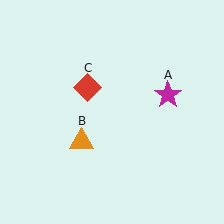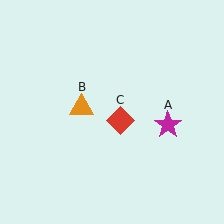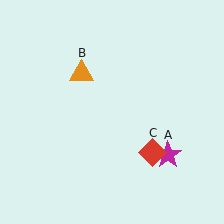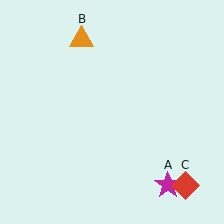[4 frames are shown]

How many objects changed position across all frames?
3 objects changed position: magenta star (object A), orange triangle (object B), red diamond (object C).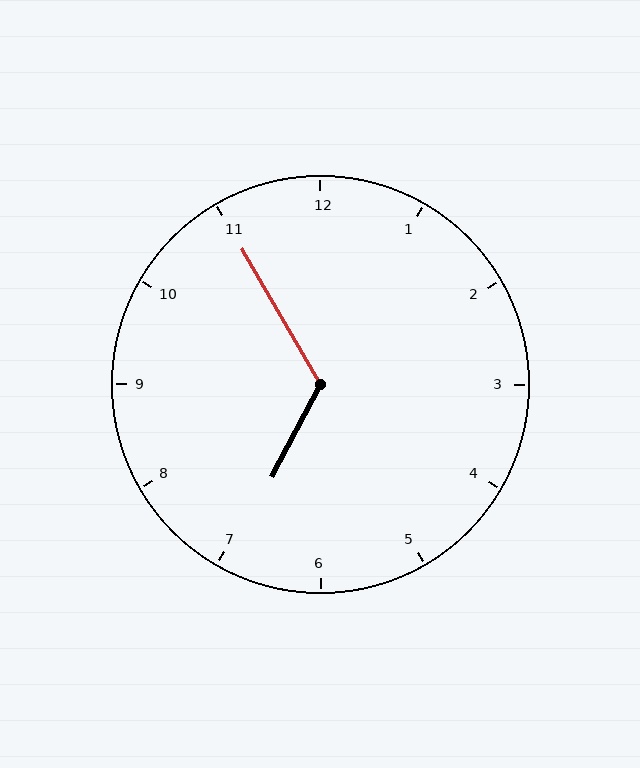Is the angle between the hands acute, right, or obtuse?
It is obtuse.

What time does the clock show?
6:55.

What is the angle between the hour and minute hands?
Approximately 122 degrees.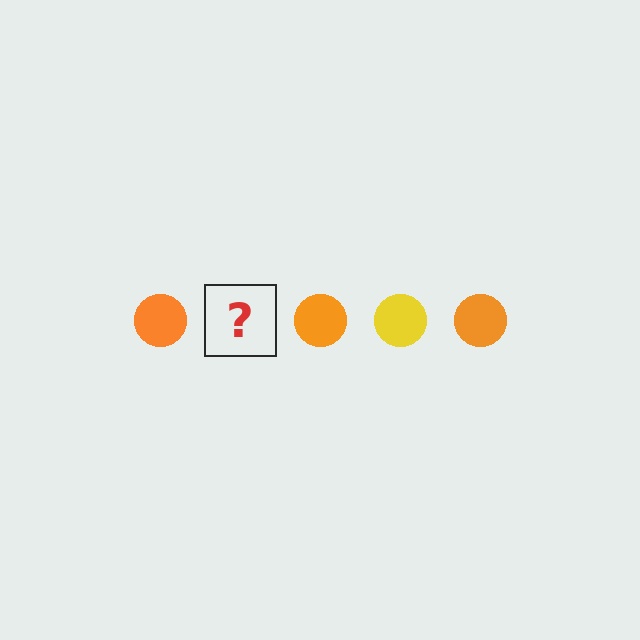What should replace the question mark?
The question mark should be replaced with a yellow circle.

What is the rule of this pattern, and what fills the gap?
The rule is that the pattern cycles through orange, yellow circles. The gap should be filled with a yellow circle.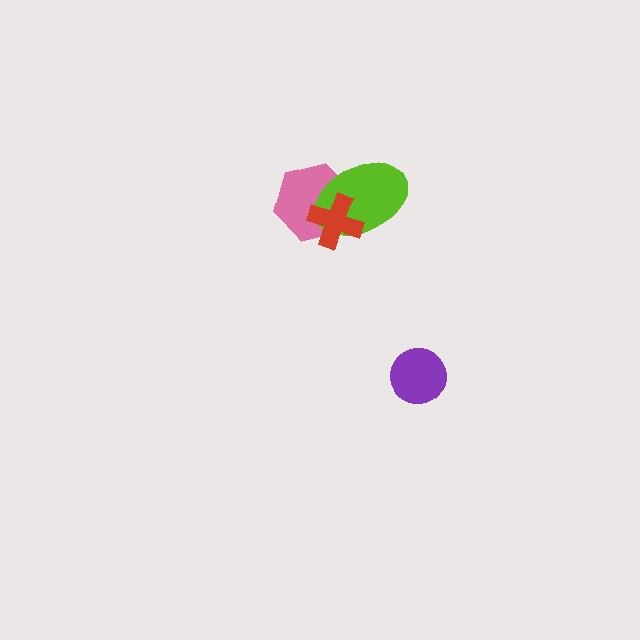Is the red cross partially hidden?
No, no other shape covers it.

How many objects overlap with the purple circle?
0 objects overlap with the purple circle.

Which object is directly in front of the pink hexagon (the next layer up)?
The lime ellipse is directly in front of the pink hexagon.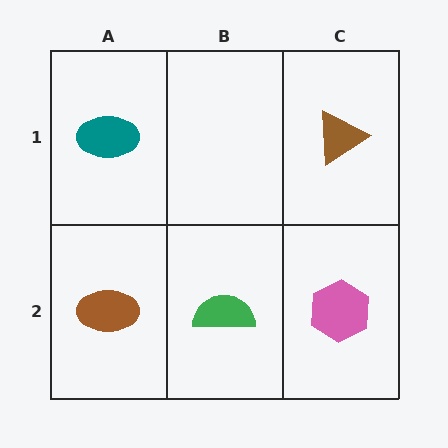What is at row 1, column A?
A teal ellipse.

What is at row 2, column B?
A green semicircle.